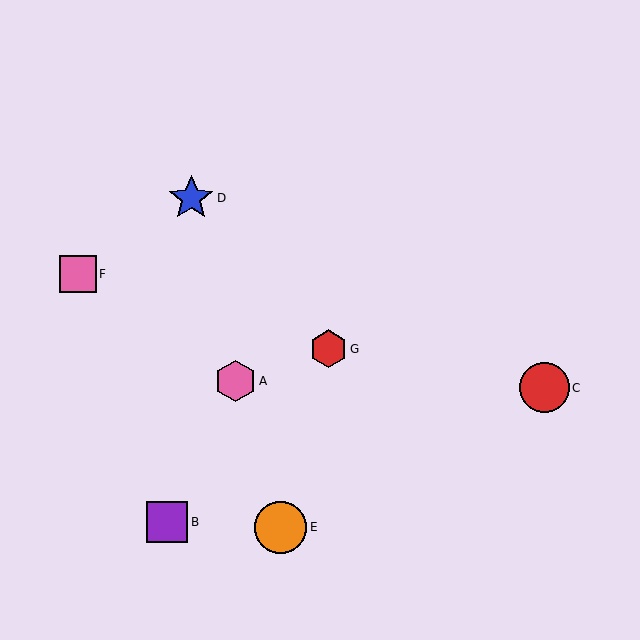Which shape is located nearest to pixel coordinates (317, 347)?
The red hexagon (labeled G) at (328, 349) is nearest to that location.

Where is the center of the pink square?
The center of the pink square is at (78, 274).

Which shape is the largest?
The orange circle (labeled E) is the largest.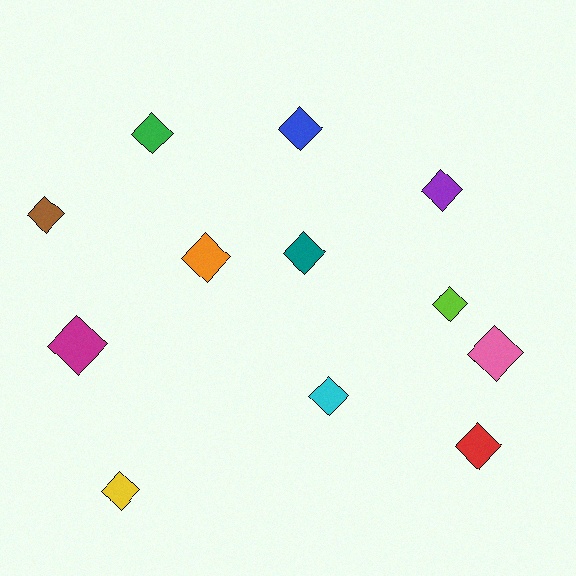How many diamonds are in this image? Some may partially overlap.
There are 12 diamonds.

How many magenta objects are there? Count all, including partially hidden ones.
There is 1 magenta object.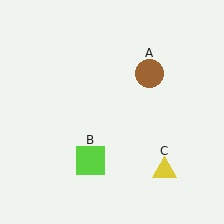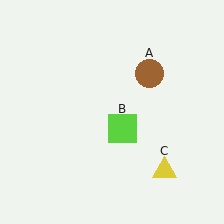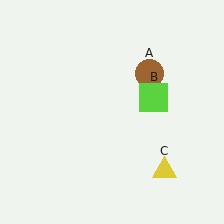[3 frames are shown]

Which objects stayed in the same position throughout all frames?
Brown circle (object A) and yellow triangle (object C) remained stationary.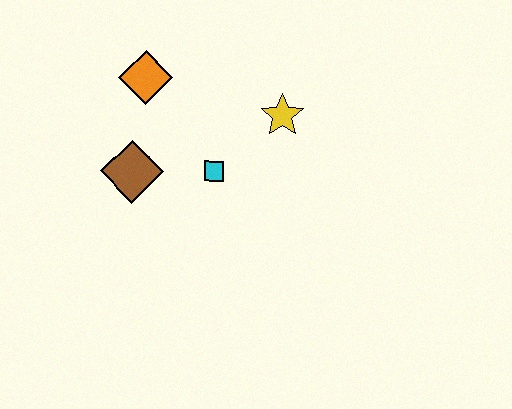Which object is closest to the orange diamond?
The brown diamond is closest to the orange diamond.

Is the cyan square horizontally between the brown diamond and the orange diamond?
No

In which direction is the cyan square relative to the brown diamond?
The cyan square is to the right of the brown diamond.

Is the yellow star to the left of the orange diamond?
No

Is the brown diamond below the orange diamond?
Yes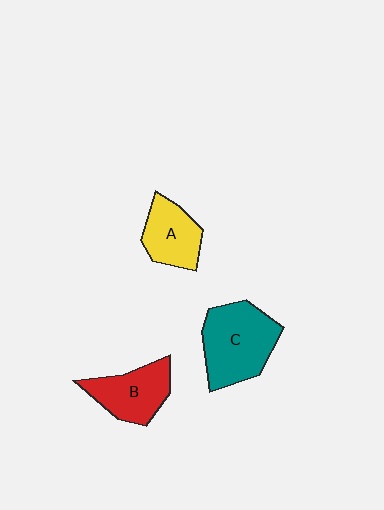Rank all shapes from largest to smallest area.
From largest to smallest: C (teal), B (red), A (yellow).